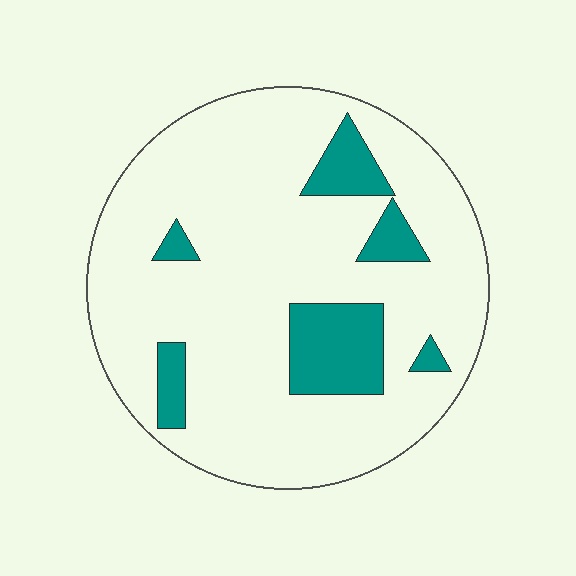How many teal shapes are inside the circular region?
6.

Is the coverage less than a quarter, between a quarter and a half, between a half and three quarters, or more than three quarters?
Less than a quarter.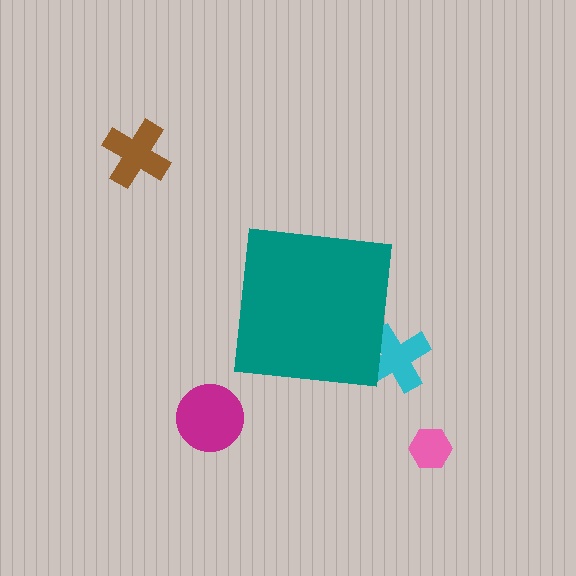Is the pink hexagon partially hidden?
No, the pink hexagon is fully visible.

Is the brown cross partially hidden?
No, the brown cross is fully visible.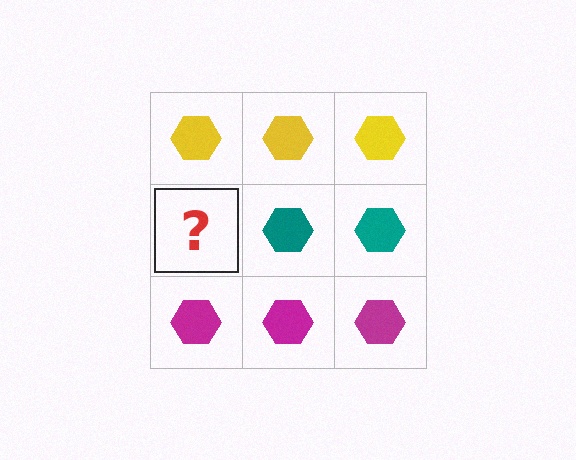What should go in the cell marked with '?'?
The missing cell should contain a teal hexagon.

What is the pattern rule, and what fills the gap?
The rule is that each row has a consistent color. The gap should be filled with a teal hexagon.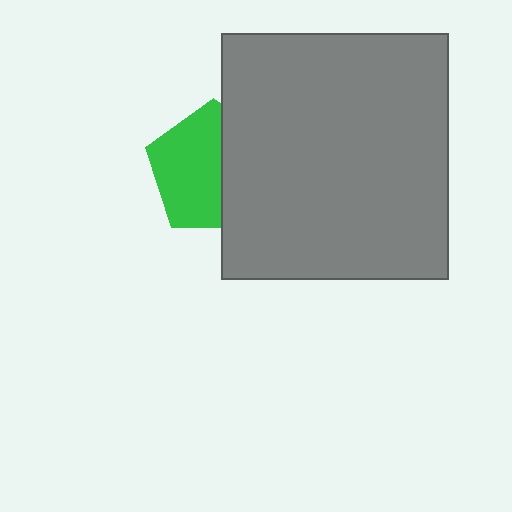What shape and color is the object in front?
The object in front is a gray rectangle.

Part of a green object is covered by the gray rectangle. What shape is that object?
It is a pentagon.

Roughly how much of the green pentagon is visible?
About half of it is visible (roughly 58%).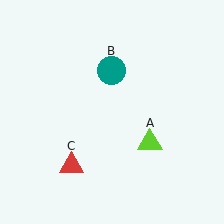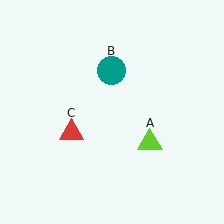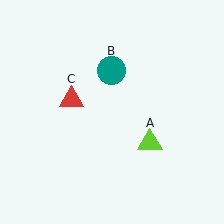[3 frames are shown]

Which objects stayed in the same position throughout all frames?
Lime triangle (object A) and teal circle (object B) remained stationary.